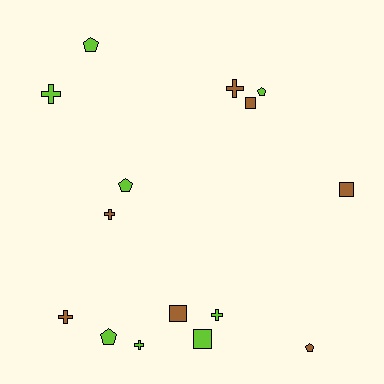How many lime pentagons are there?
There are 4 lime pentagons.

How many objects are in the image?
There are 15 objects.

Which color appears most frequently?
Lime, with 8 objects.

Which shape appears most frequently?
Cross, with 6 objects.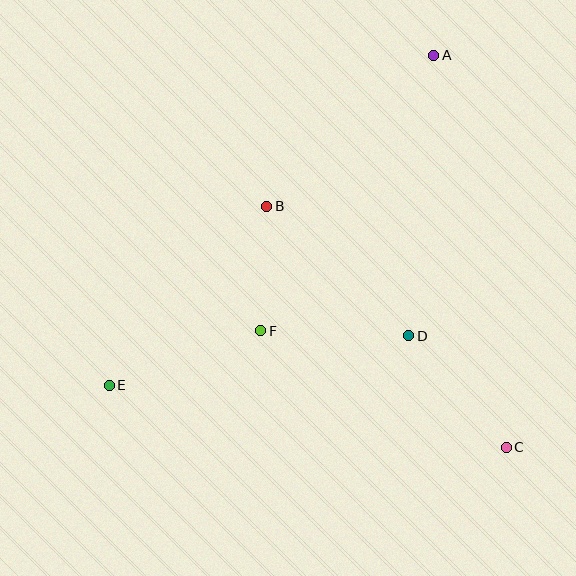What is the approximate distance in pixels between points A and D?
The distance between A and D is approximately 282 pixels.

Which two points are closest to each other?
Points B and F are closest to each other.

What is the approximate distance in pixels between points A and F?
The distance between A and F is approximately 325 pixels.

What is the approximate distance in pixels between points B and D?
The distance between B and D is approximately 192 pixels.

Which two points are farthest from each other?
Points A and E are farthest from each other.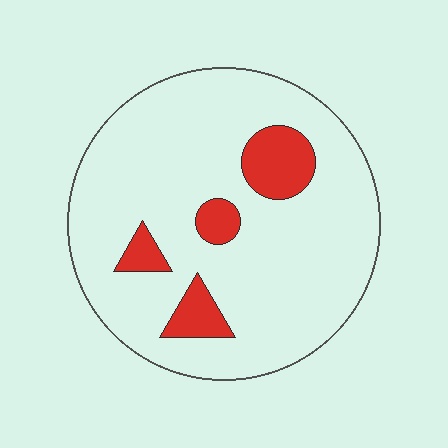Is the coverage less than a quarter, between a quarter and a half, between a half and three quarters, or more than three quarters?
Less than a quarter.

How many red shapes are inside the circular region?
4.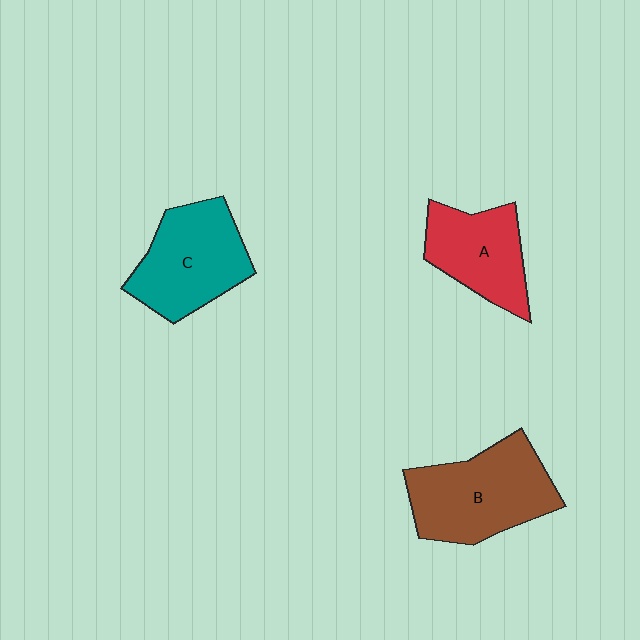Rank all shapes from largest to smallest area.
From largest to smallest: B (brown), C (teal), A (red).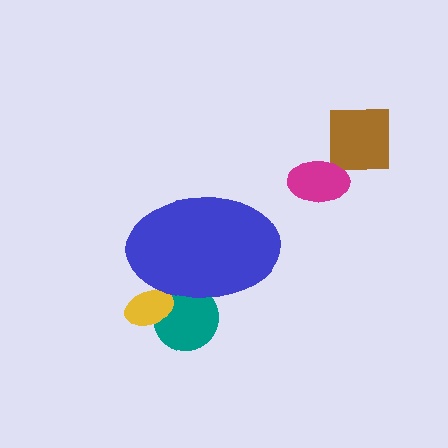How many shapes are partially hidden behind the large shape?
2 shapes are partially hidden.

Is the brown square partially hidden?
No, the brown square is fully visible.